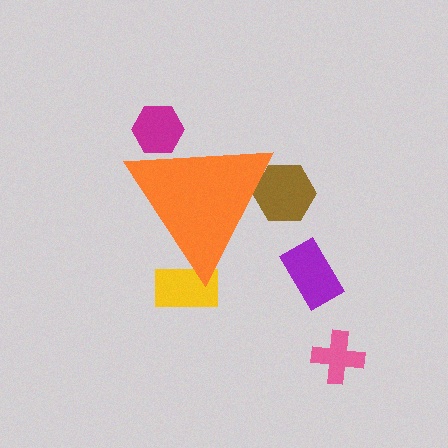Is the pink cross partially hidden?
No, the pink cross is fully visible.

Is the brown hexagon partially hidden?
Yes, the brown hexagon is partially hidden behind the orange triangle.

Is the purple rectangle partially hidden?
No, the purple rectangle is fully visible.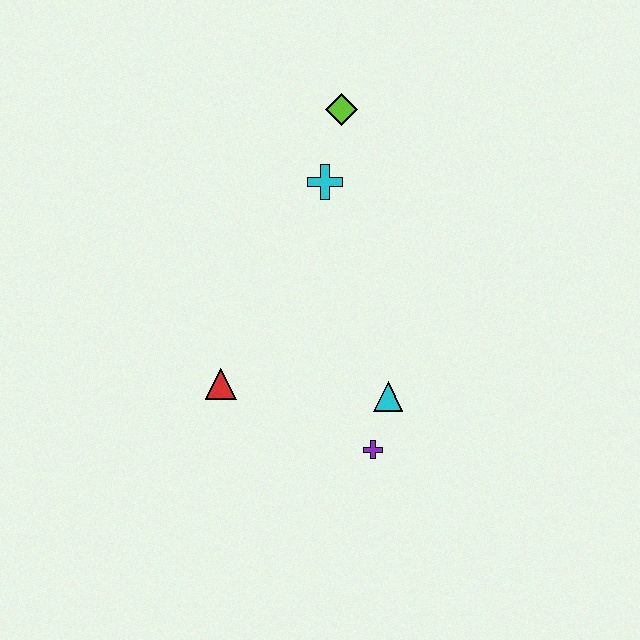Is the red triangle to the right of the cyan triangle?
No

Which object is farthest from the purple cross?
The lime diamond is farthest from the purple cross.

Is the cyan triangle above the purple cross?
Yes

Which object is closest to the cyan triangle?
The purple cross is closest to the cyan triangle.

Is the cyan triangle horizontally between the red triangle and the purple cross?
No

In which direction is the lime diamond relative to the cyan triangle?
The lime diamond is above the cyan triangle.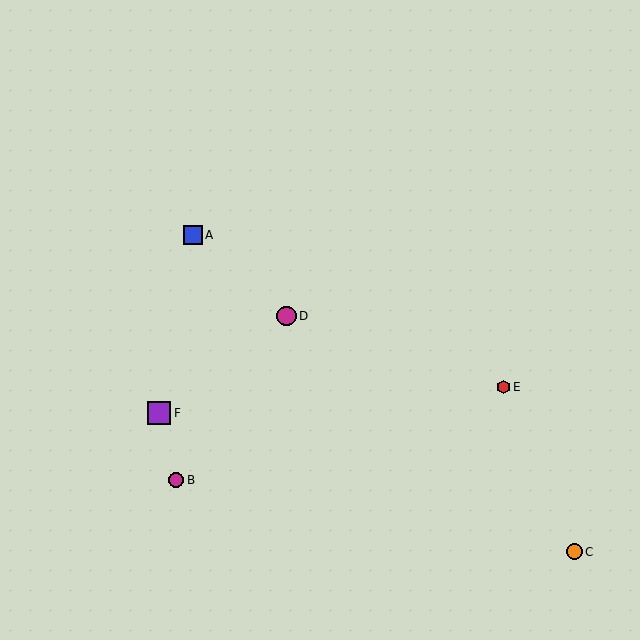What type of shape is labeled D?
Shape D is a magenta circle.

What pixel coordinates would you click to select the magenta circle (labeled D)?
Click at (286, 316) to select the magenta circle D.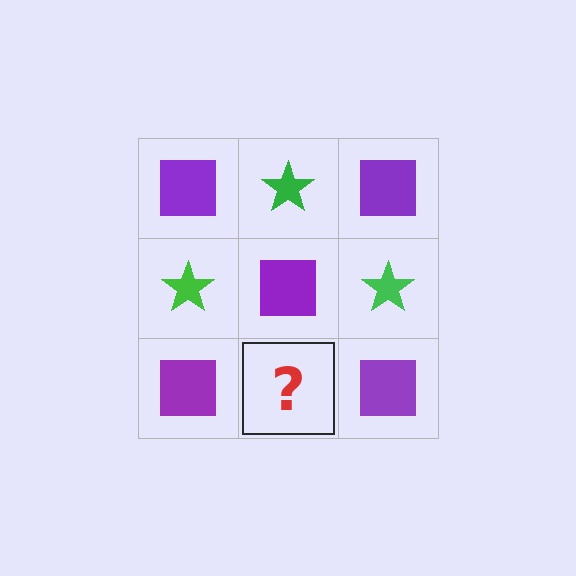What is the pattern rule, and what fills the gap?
The rule is that it alternates purple square and green star in a checkerboard pattern. The gap should be filled with a green star.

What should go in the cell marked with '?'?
The missing cell should contain a green star.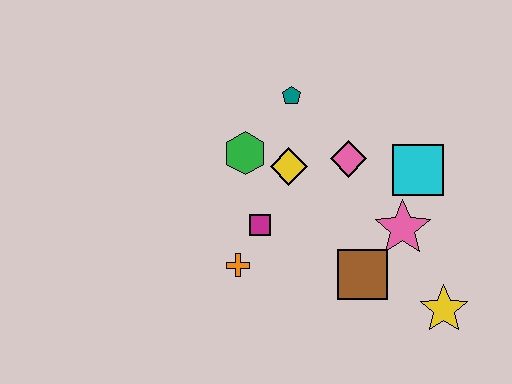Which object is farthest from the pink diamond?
The yellow star is farthest from the pink diamond.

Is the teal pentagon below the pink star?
No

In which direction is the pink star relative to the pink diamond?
The pink star is below the pink diamond.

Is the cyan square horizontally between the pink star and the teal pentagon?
No